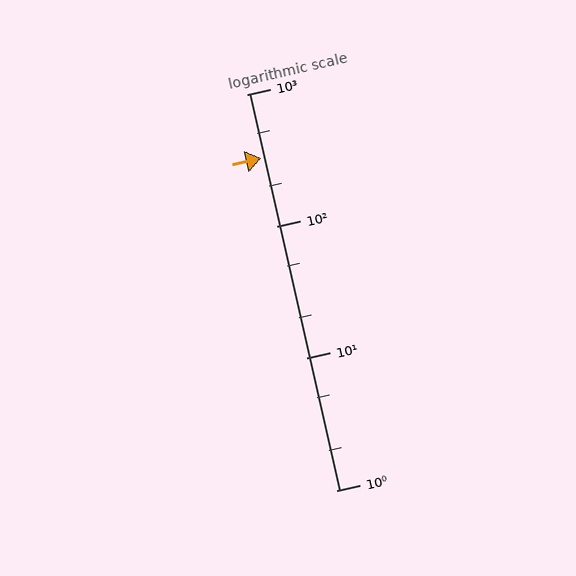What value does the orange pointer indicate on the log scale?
The pointer indicates approximately 330.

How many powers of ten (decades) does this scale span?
The scale spans 3 decades, from 1 to 1000.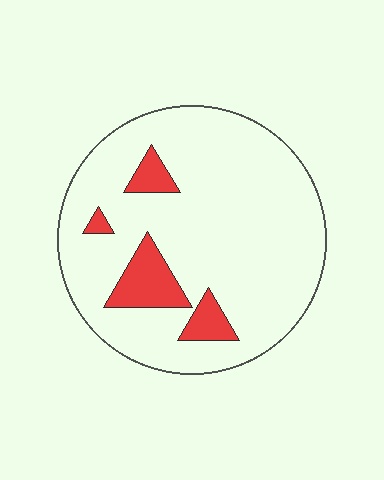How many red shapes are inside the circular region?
4.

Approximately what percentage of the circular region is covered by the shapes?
Approximately 10%.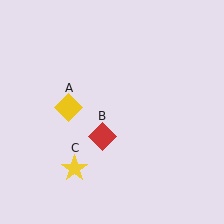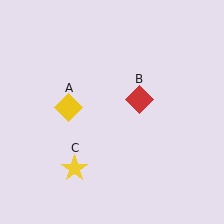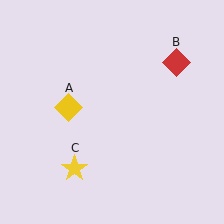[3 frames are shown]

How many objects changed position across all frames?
1 object changed position: red diamond (object B).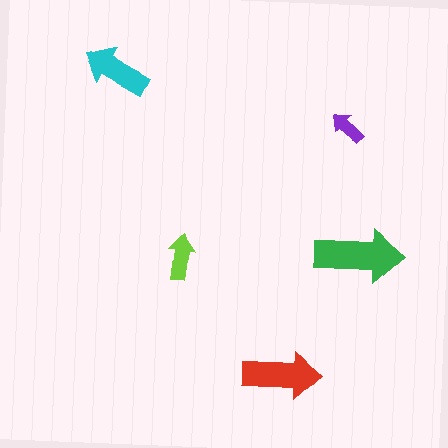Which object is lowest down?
The red arrow is bottommost.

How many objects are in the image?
There are 5 objects in the image.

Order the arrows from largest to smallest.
the green one, the red one, the cyan one, the lime one, the purple one.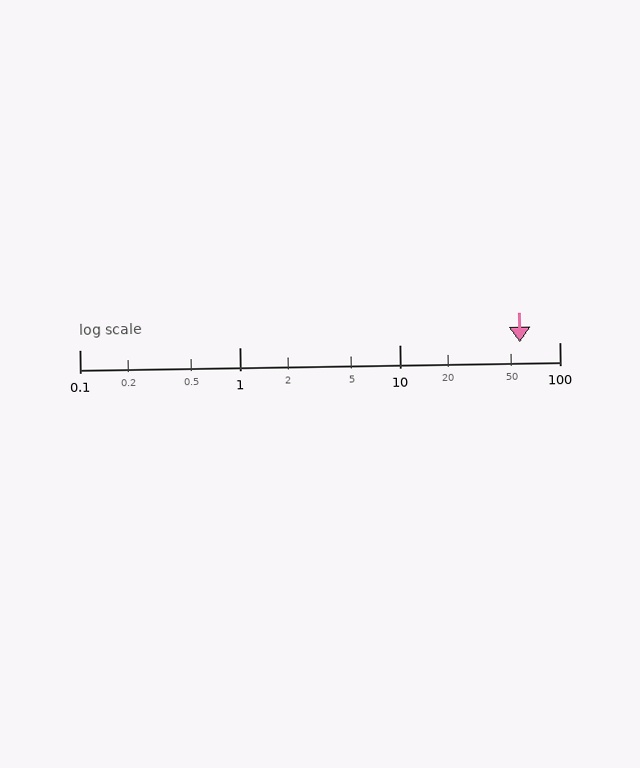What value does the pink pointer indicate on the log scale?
The pointer indicates approximately 57.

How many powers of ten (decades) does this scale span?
The scale spans 3 decades, from 0.1 to 100.